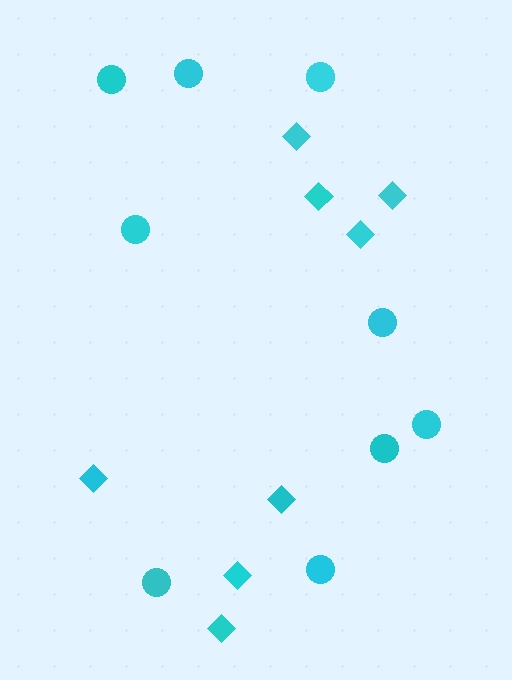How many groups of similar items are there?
There are 2 groups: one group of diamonds (8) and one group of circles (9).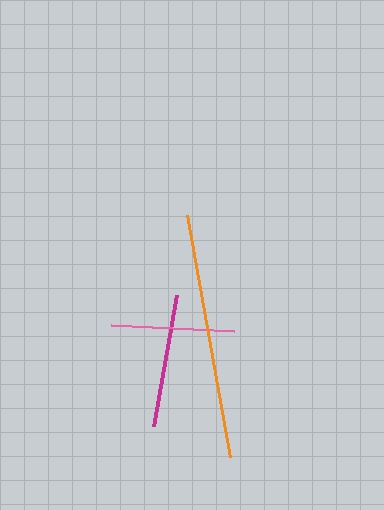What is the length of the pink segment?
The pink segment is approximately 122 pixels long.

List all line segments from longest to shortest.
From longest to shortest: orange, magenta, pink.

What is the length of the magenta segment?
The magenta segment is approximately 133 pixels long.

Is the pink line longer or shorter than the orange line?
The orange line is longer than the pink line.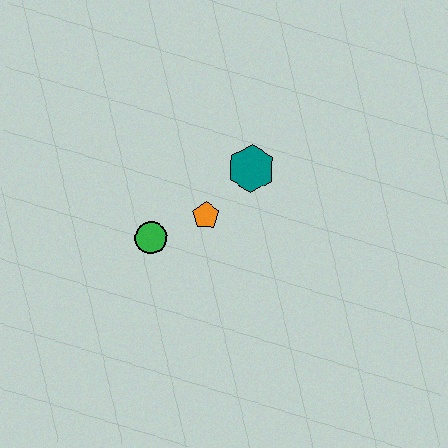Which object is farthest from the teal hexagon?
The green circle is farthest from the teal hexagon.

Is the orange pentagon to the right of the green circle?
Yes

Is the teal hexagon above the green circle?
Yes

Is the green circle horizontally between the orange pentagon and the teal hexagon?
No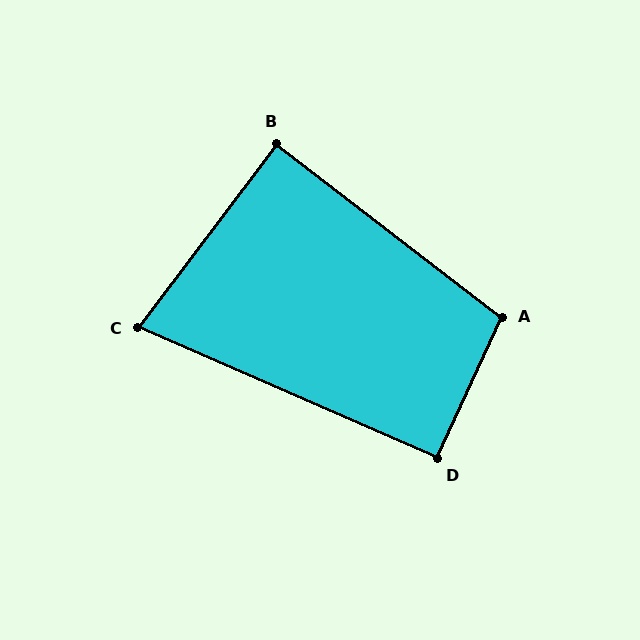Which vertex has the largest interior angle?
A, at approximately 103 degrees.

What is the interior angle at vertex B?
Approximately 89 degrees (approximately right).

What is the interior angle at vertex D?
Approximately 91 degrees (approximately right).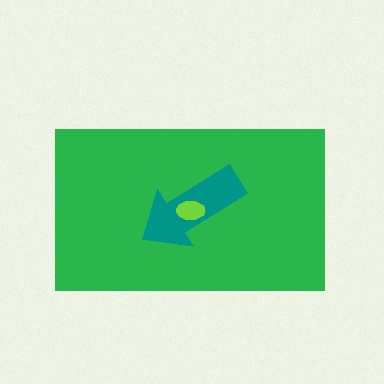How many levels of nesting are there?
3.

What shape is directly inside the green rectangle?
The teal arrow.